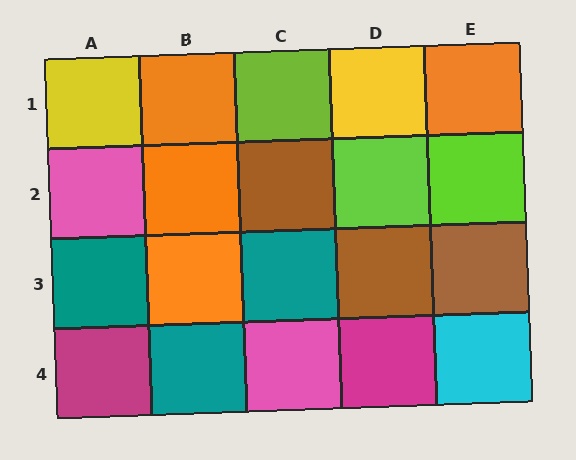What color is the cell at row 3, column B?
Orange.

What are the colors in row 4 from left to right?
Magenta, teal, pink, magenta, cyan.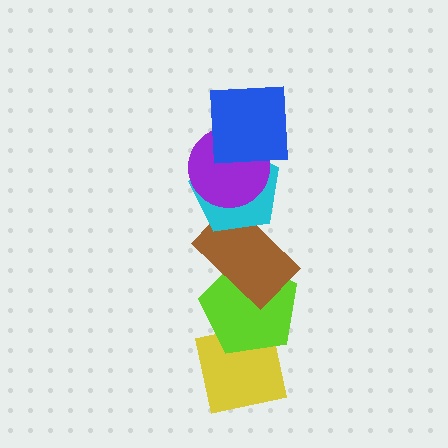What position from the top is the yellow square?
The yellow square is 6th from the top.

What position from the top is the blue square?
The blue square is 1st from the top.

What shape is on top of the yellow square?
The lime pentagon is on top of the yellow square.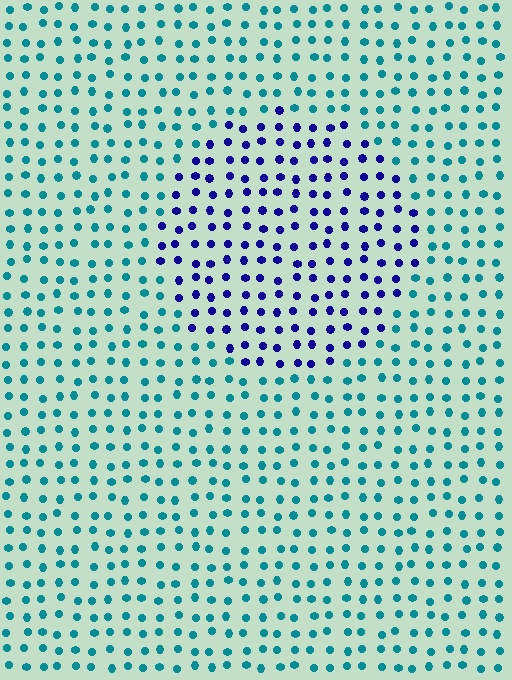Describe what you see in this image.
The image is filled with small teal elements in a uniform arrangement. A circle-shaped region is visible where the elements are tinted to a slightly different hue, forming a subtle color boundary.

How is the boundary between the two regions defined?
The boundary is defined purely by a slight shift in hue (about 61 degrees). Spacing, size, and orientation are identical on both sides.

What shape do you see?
I see a circle.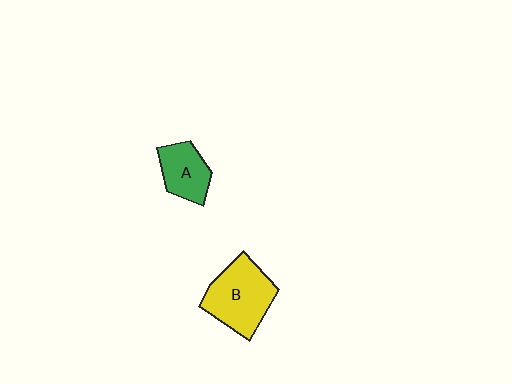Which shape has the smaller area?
Shape A (green).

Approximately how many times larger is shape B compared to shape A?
Approximately 1.6 times.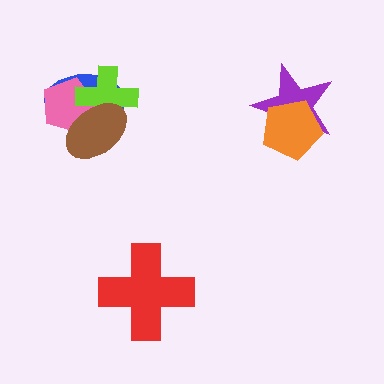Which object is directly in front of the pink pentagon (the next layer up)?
The lime cross is directly in front of the pink pentagon.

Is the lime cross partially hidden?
Yes, it is partially covered by another shape.